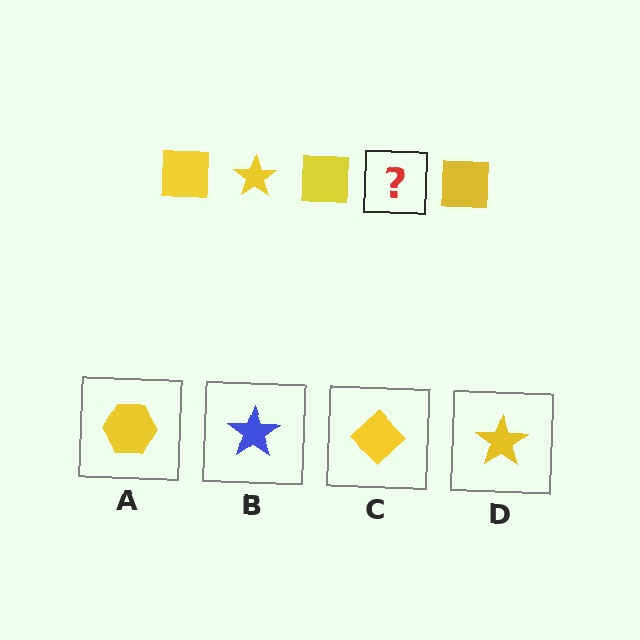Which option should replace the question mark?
Option D.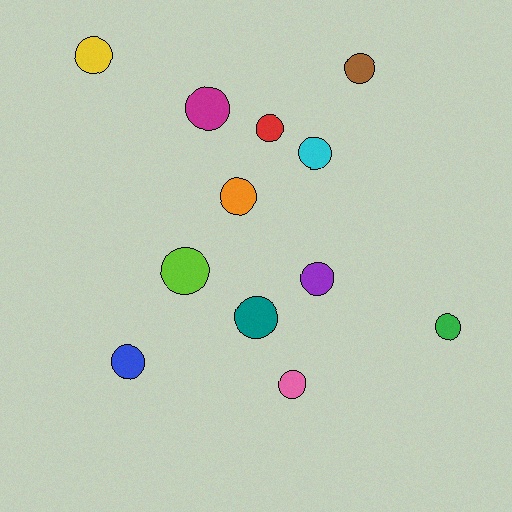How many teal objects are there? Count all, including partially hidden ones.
There is 1 teal object.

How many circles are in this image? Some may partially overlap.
There are 12 circles.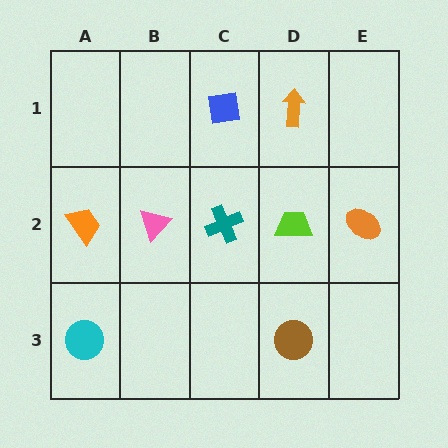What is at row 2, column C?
A teal cross.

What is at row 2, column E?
An orange ellipse.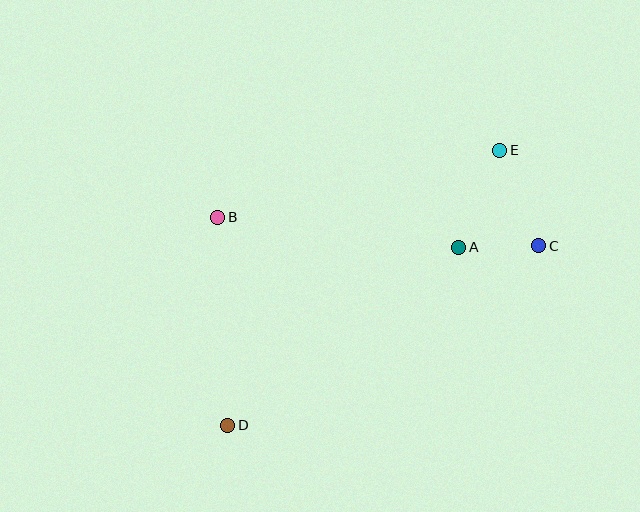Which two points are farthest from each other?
Points D and E are farthest from each other.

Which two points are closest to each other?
Points A and C are closest to each other.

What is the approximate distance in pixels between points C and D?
The distance between C and D is approximately 359 pixels.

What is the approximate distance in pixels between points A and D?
The distance between A and D is approximately 292 pixels.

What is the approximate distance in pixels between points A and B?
The distance between A and B is approximately 243 pixels.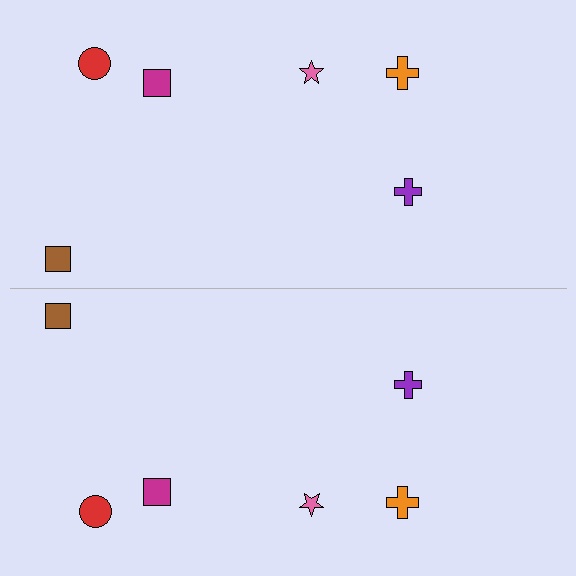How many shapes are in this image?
There are 12 shapes in this image.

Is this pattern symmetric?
Yes, this pattern has bilateral (reflection) symmetry.